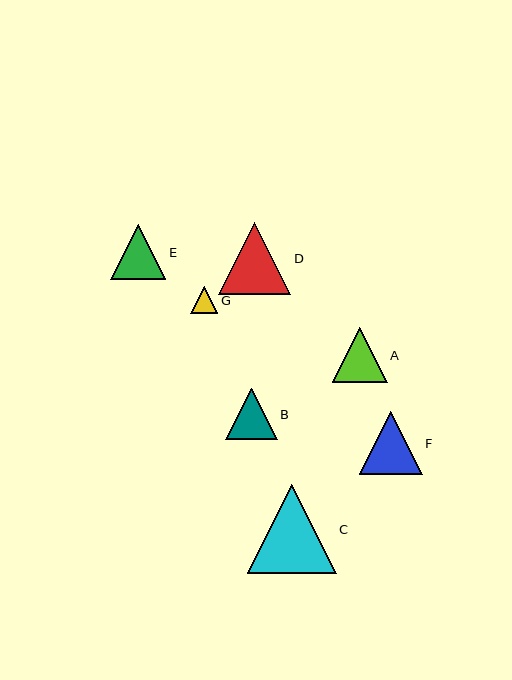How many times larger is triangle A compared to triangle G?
Triangle A is approximately 2.1 times the size of triangle G.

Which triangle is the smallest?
Triangle G is the smallest with a size of approximately 27 pixels.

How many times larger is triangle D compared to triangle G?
Triangle D is approximately 2.7 times the size of triangle G.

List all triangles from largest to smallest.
From largest to smallest: C, D, F, A, E, B, G.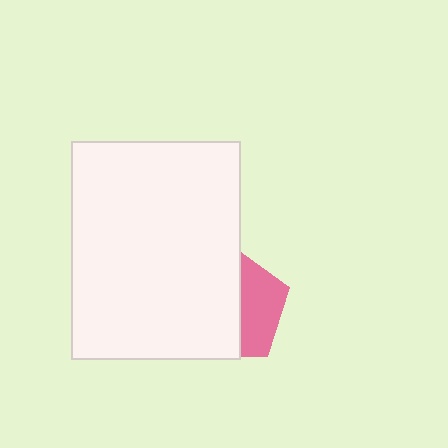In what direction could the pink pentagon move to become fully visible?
The pink pentagon could move right. That would shift it out from behind the white rectangle entirely.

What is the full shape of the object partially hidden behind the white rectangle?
The partially hidden object is a pink pentagon.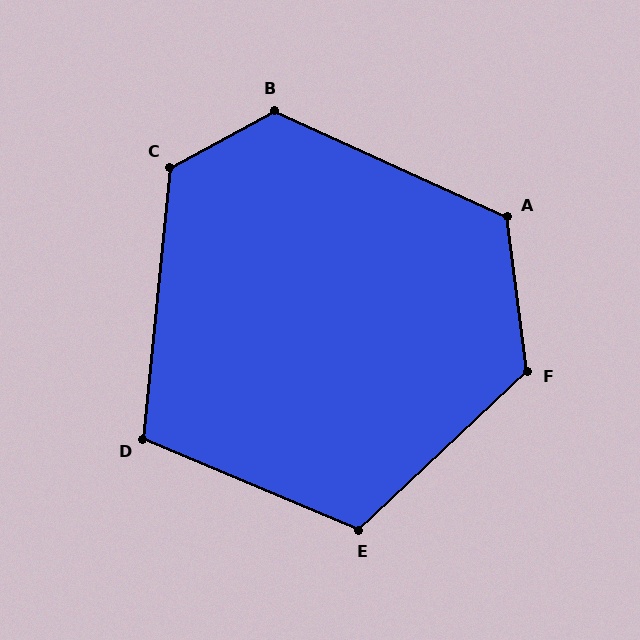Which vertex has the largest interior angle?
B, at approximately 127 degrees.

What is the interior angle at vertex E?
Approximately 114 degrees (obtuse).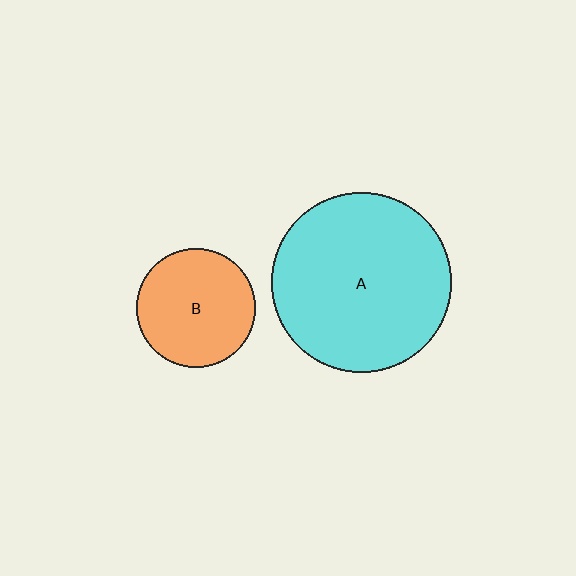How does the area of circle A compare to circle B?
Approximately 2.3 times.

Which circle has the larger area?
Circle A (cyan).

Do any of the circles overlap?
No, none of the circles overlap.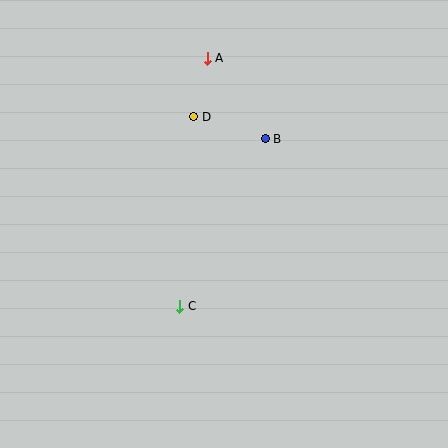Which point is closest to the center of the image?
Point C at (180, 306) is closest to the center.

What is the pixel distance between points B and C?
The distance between B and C is 188 pixels.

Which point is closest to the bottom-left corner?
Point C is closest to the bottom-left corner.